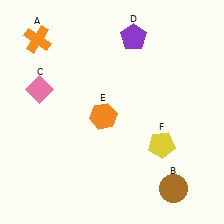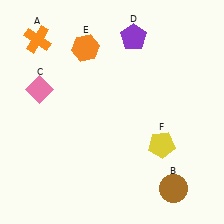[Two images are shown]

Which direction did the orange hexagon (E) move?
The orange hexagon (E) moved up.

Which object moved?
The orange hexagon (E) moved up.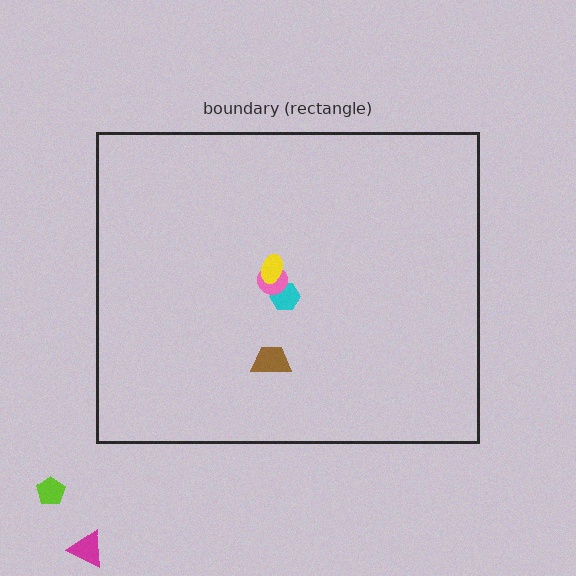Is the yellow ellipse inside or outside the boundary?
Inside.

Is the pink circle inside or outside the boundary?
Inside.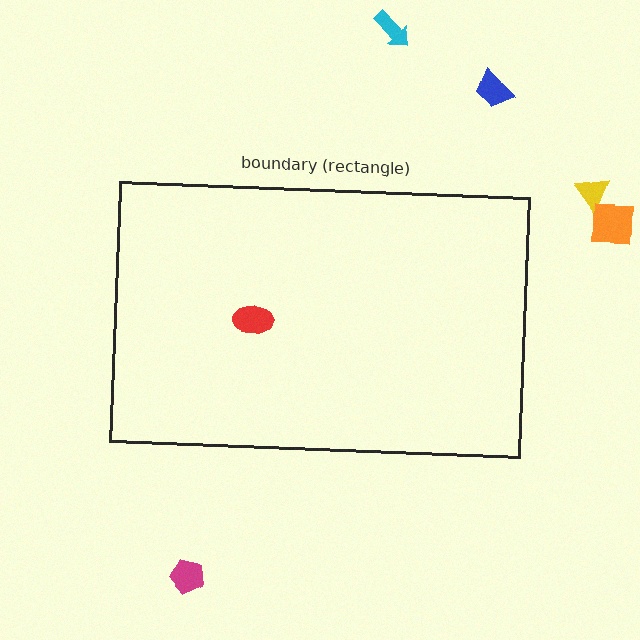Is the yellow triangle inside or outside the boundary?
Outside.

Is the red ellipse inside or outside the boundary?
Inside.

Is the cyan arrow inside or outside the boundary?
Outside.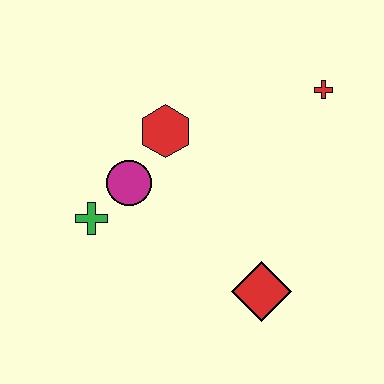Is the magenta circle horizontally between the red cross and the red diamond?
No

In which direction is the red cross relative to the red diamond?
The red cross is above the red diamond.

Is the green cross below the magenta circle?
Yes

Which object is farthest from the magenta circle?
The red cross is farthest from the magenta circle.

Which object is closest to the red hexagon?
The magenta circle is closest to the red hexagon.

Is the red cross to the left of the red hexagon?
No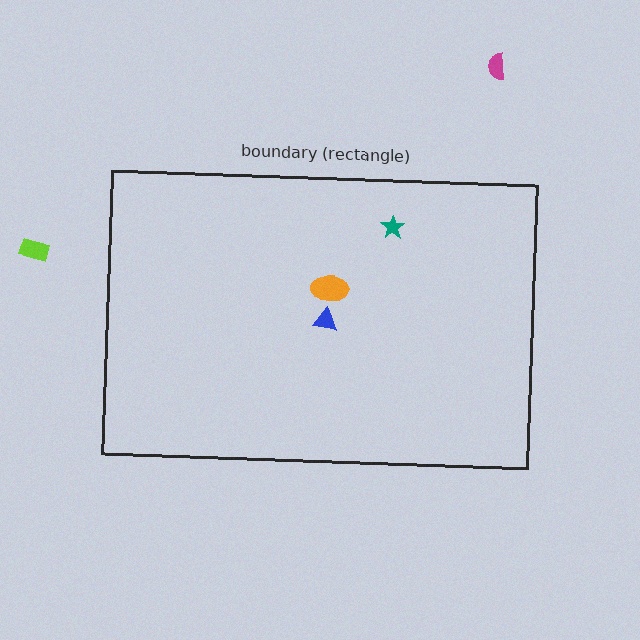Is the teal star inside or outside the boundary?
Inside.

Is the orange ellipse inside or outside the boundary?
Inside.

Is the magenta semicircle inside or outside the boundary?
Outside.